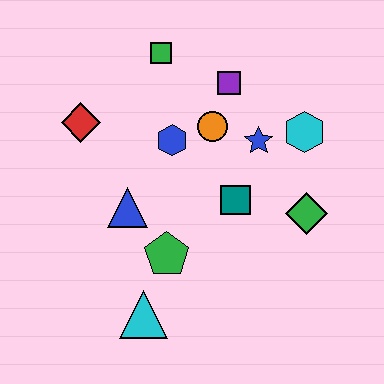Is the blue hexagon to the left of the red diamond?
No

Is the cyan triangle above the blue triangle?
No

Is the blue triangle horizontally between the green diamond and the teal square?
No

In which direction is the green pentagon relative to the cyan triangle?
The green pentagon is above the cyan triangle.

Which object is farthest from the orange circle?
The cyan triangle is farthest from the orange circle.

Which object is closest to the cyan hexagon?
The blue star is closest to the cyan hexagon.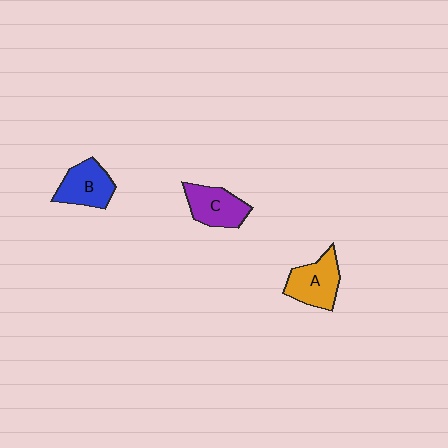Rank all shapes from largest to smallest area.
From largest to smallest: A (orange), C (purple), B (blue).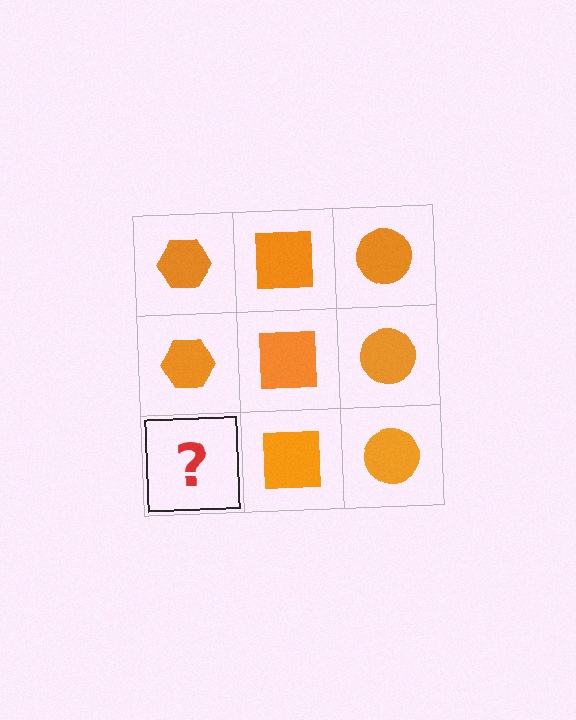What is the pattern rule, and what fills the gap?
The rule is that each column has a consistent shape. The gap should be filled with an orange hexagon.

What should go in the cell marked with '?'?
The missing cell should contain an orange hexagon.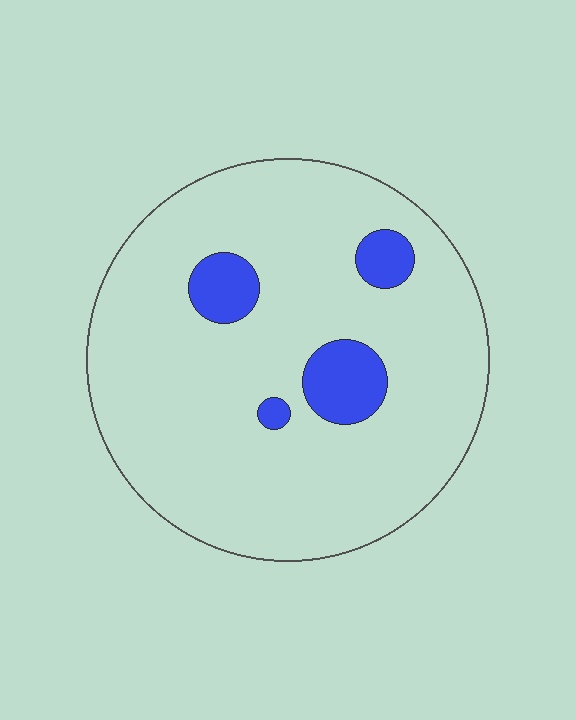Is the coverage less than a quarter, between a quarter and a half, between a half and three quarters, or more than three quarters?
Less than a quarter.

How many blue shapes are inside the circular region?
4.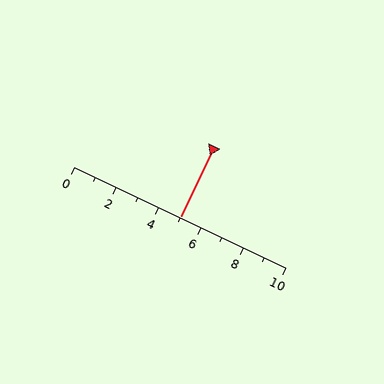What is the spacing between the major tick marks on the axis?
The major ticks are spaced 2 apart.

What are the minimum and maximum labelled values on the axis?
The axis runs from 0 to 10.